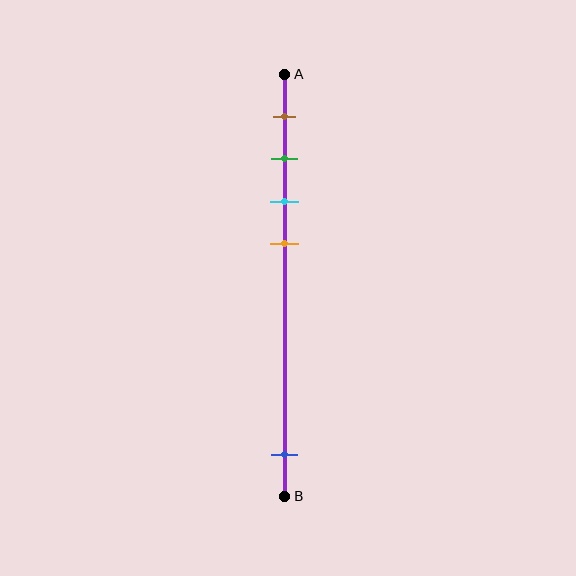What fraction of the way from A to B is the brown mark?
The brown mark is approximately 10% (0.1) of the way from A to B.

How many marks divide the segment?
There are 5 marks dividing the segment.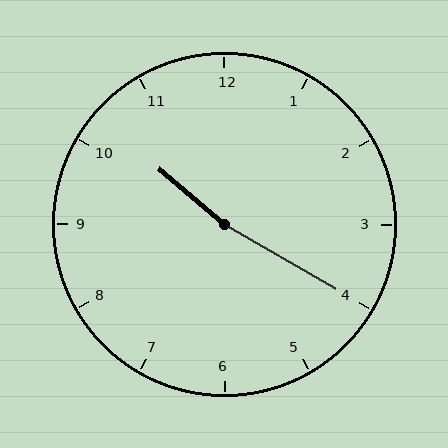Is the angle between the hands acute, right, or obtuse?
It is obtuse.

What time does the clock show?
10:20.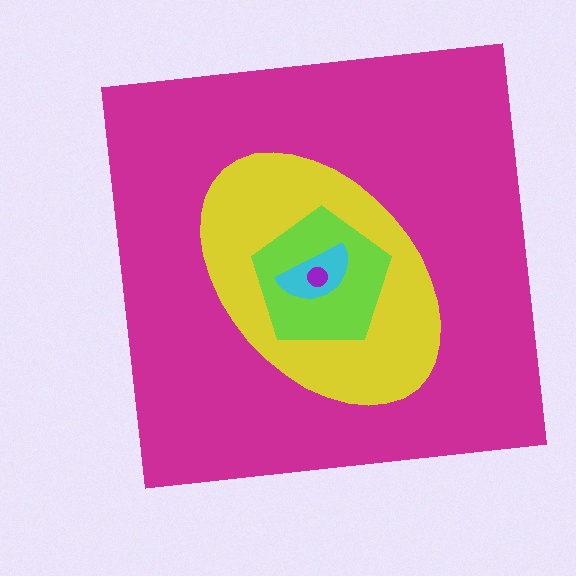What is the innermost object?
The purple circle.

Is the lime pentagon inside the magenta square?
Yes.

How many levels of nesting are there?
5.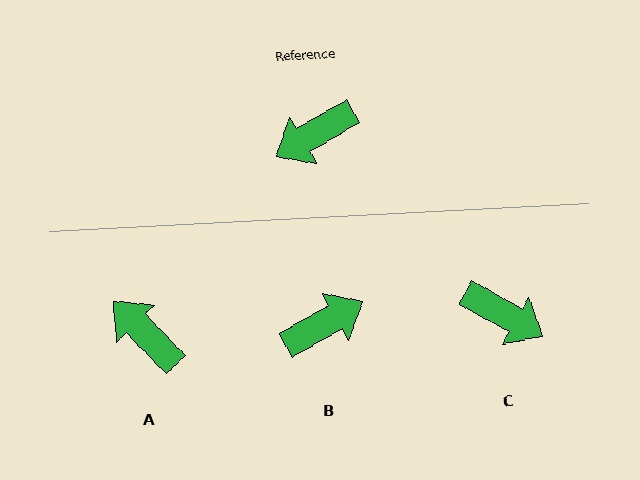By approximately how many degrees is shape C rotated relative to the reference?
Approximately 120 degrees counter-clockwise.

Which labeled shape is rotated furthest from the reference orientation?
B, about 179 degrees away.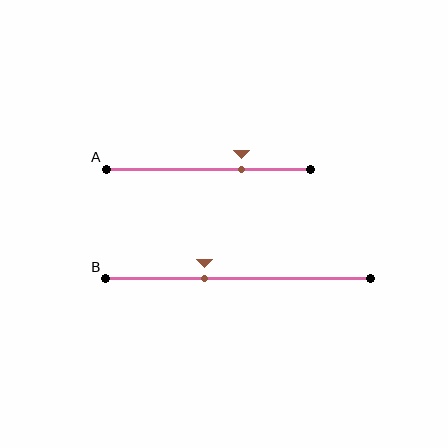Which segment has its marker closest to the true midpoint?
Segment B has its marker closest to the true midpoint.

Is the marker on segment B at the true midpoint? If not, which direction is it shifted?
No, the marker on segment B is shifted to the left by about 13% of the segment length.